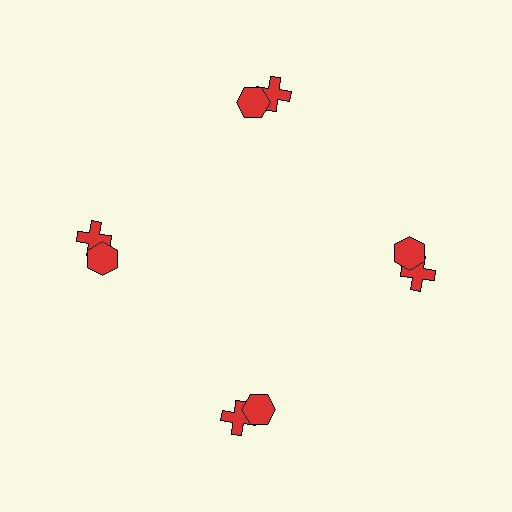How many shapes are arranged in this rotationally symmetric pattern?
There are 8 shapes, arranged in 4 groups of 2.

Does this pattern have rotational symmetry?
Yes, this pattern has 4-fold rotational symmetry. It looks the same after rotating 90 degrees around the center.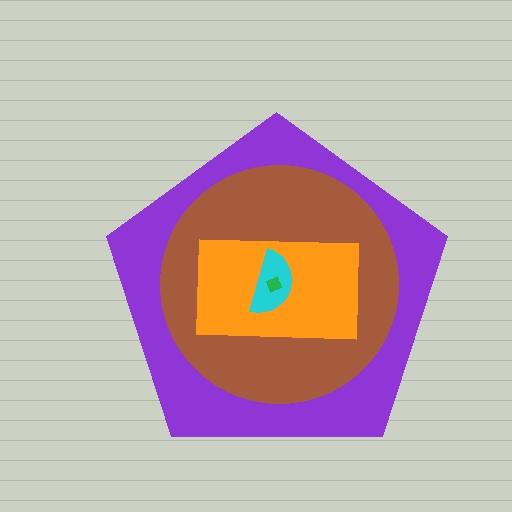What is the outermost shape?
The purple pentagon.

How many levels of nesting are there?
5.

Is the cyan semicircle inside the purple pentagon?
Yes.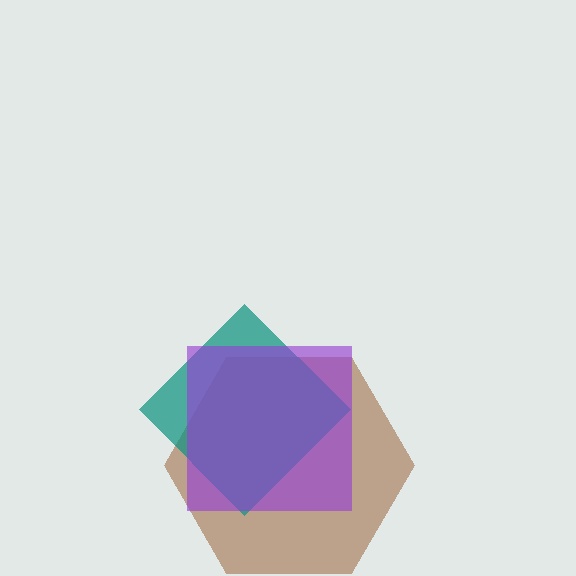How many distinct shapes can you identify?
There are 3 distinct shapes: a brown hexagon, a teal diamond, a purple square.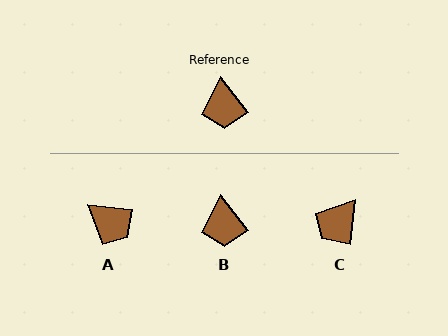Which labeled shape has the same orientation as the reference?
B.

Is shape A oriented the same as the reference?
No, it is off by about 46 degrees.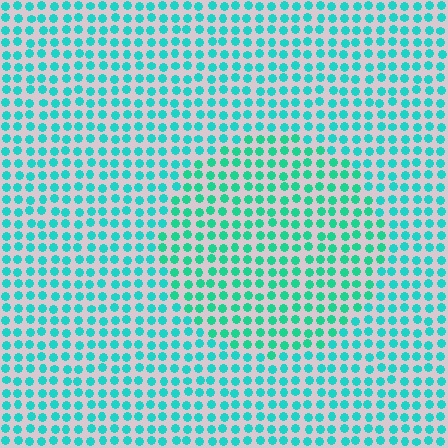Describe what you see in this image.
The image is filled with small cyan elements in a uniform arrangement. A circle-shaped region is visible where the elements are tinted to a slightly different hue, forming a subtle color boundary.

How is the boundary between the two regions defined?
The boundary is defined purely by a slight shift in hue (about 19 degrees). Spacing, size, and orientation are identical on both sides.